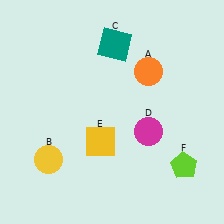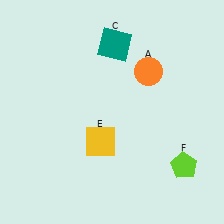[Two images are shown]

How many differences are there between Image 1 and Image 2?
There are 2 differences between the two images.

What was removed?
The yellow circle (B), the magenta circle (D) were removed in Image 2.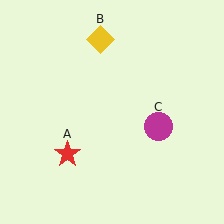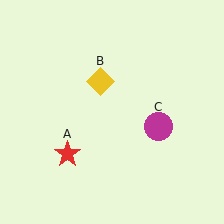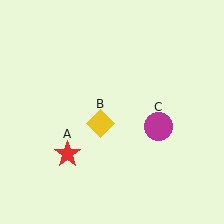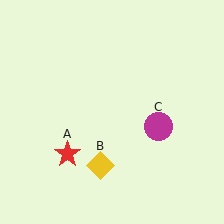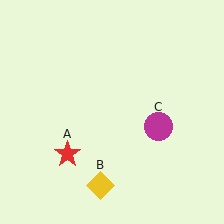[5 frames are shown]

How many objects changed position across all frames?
1 object changed position: yellow diamond (object B).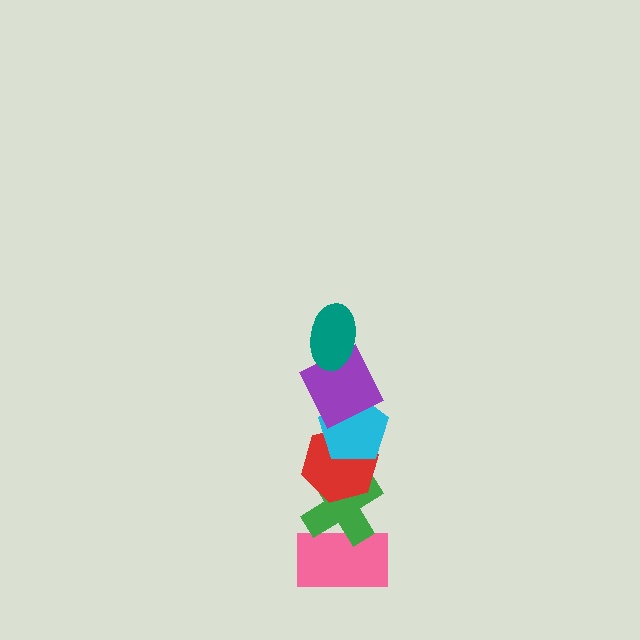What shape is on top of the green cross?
The red hexagon is on top of the green cross.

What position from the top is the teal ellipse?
The teal ellipse is 1st from the top.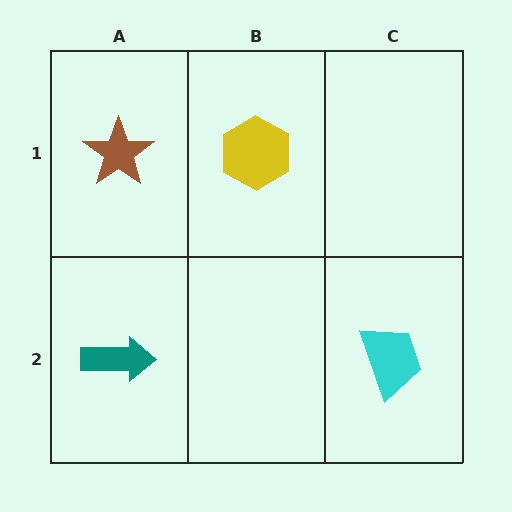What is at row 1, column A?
A brown star.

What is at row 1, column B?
A yellow hexagon.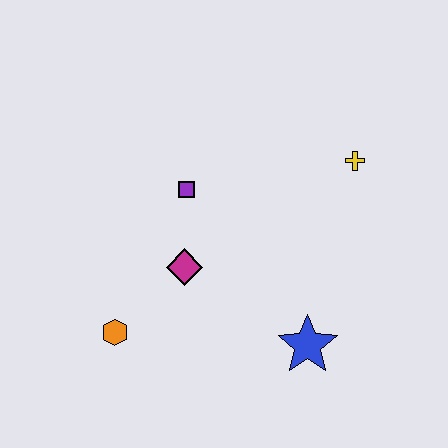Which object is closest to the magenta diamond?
The purple square is closest to the magenta diamond.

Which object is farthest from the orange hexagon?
The yellow cross is farthest from the orange hexagon.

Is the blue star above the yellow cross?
No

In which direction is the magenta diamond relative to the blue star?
The magenta diamond is to the left of the blue star.